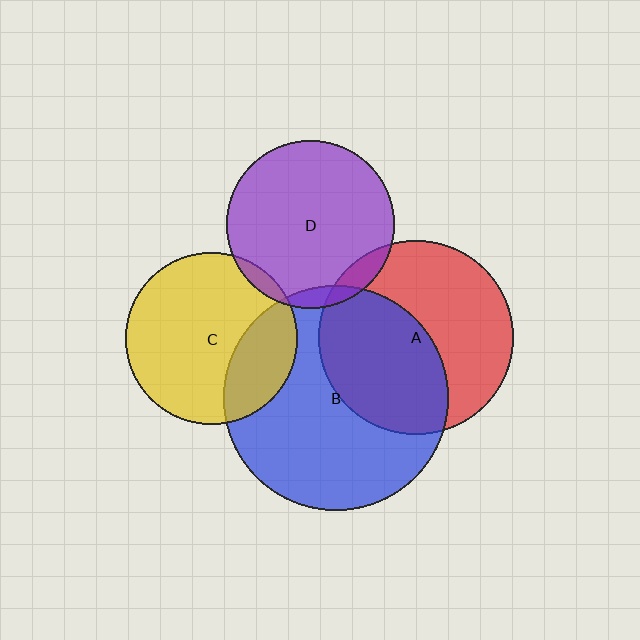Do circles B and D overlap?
Yes.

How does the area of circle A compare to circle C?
Approximately 1.3 times.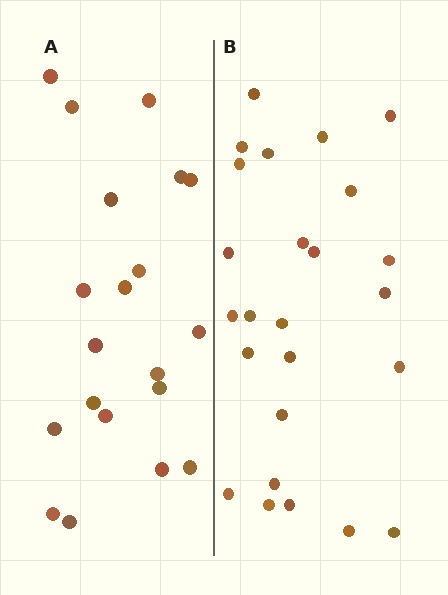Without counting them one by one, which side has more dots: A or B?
Region B (the right region) has more dots.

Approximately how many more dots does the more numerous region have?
Region B has about 5 more dots than region A.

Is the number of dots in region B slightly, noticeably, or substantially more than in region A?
Region B has noticeably more, but not dramatically so. The ratio is roughly 1.2 to 1.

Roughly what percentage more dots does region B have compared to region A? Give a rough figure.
About 25% more.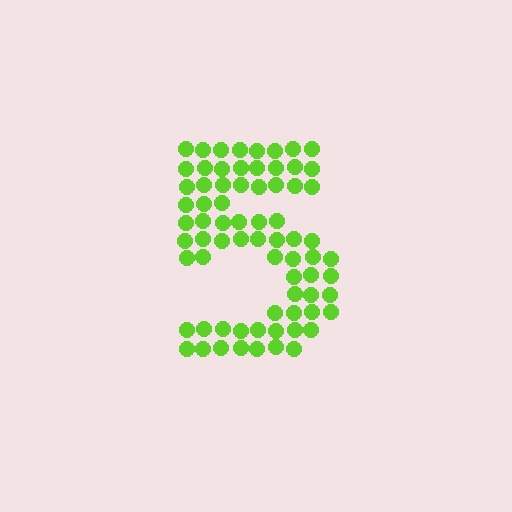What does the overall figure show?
The overall figure shows the digit 5.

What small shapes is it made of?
It is made of small circles.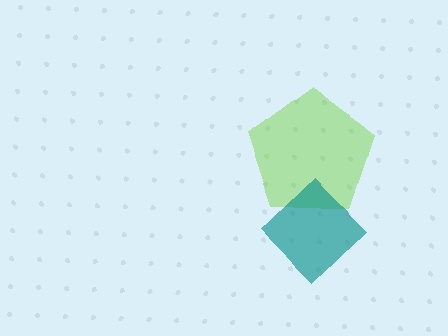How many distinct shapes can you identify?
There are 2 distinct shapes: a lime pentagon, a teal diamond.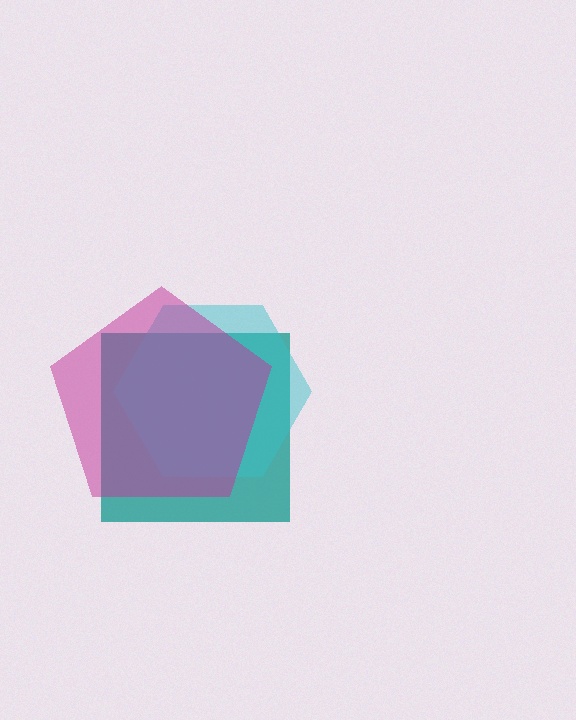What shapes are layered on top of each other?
The layered shapes are: a teal square, a cyan hexagon, a magenta pentagon.